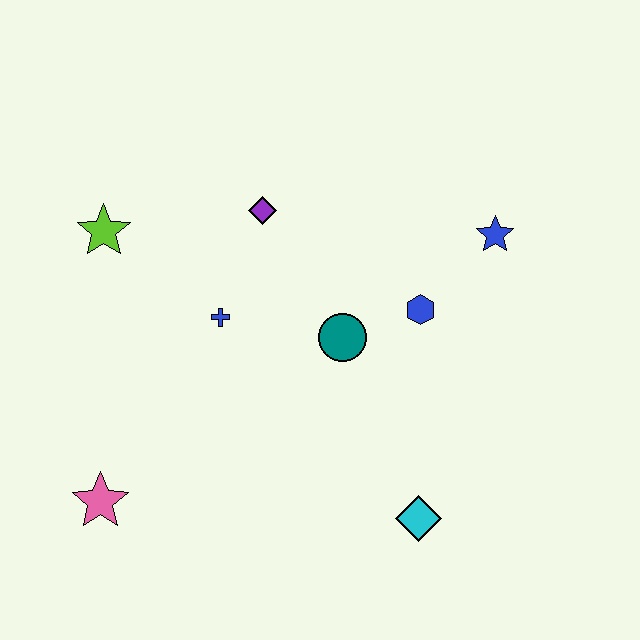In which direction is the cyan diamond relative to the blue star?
The cyan diamond is below the blue star.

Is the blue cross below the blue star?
Yes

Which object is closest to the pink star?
The blue cross is closest to the pink star.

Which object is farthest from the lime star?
The cyan diamond is farthest from the lime star.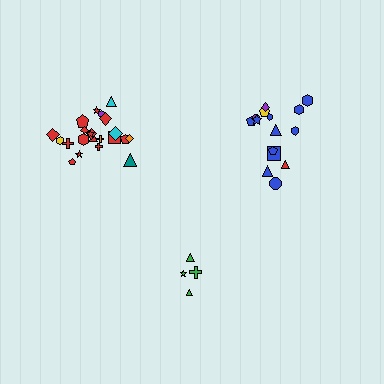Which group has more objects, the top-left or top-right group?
The top-left group.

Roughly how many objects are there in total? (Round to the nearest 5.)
Roughly 40 objects in total.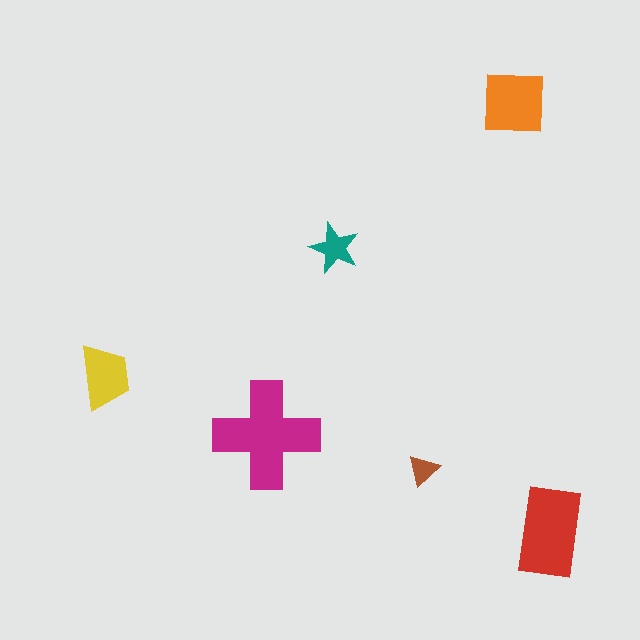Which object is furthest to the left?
The yellow trapezoid is leftmost.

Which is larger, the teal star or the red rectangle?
The red rectangle.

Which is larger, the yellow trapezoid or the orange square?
The orange square.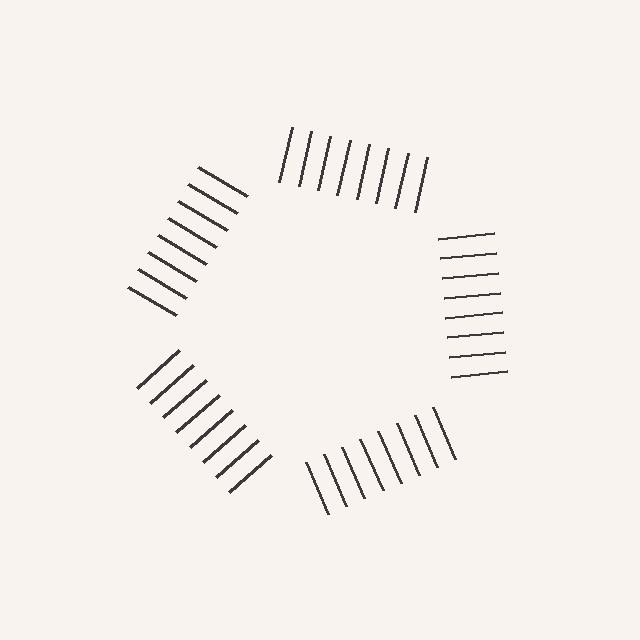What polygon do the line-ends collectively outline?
An illusory pentagon — the line segments terminate on its edges but no continuous stroke is drawn.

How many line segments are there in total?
40 — 8 along each of the 5 edges.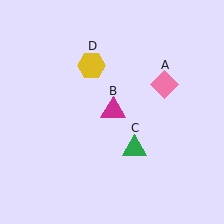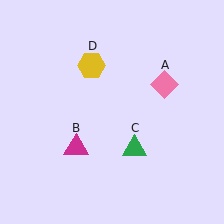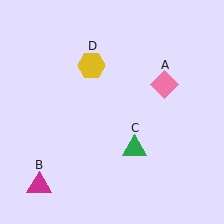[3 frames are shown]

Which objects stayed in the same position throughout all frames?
Pink diamond (object A) and green triangle (object C) and yellow hexagon (object D) remained stationary.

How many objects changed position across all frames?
1 object changed position: magenta triangle (object B).